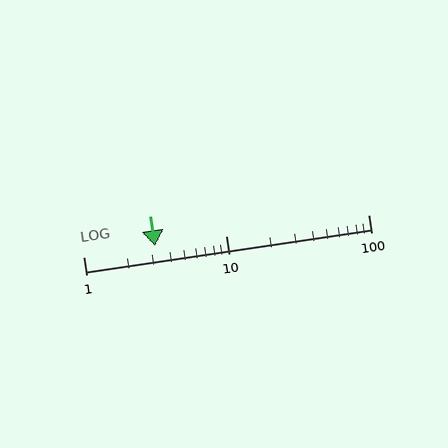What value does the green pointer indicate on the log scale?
The pointer indicates approximately 3.2.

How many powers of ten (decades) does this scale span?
The scale spans 2 decades, from 1 to 100.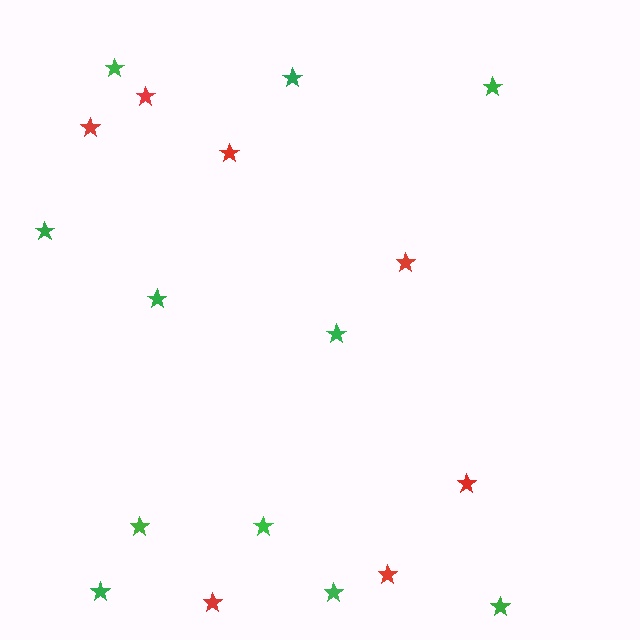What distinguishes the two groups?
There are 2 groups: one group of red stars (7) and one group of green stars (11).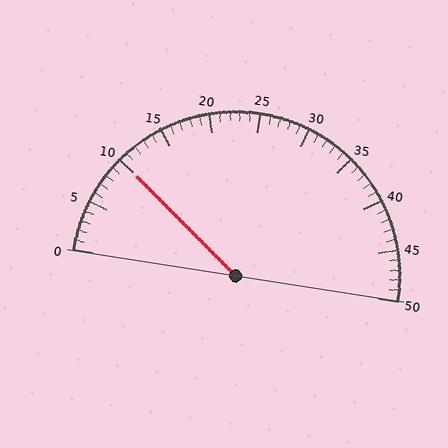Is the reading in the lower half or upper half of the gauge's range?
The reading is in the lower half of the range (0 to 50).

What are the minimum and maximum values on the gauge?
The gauge ranges from 0 to 50.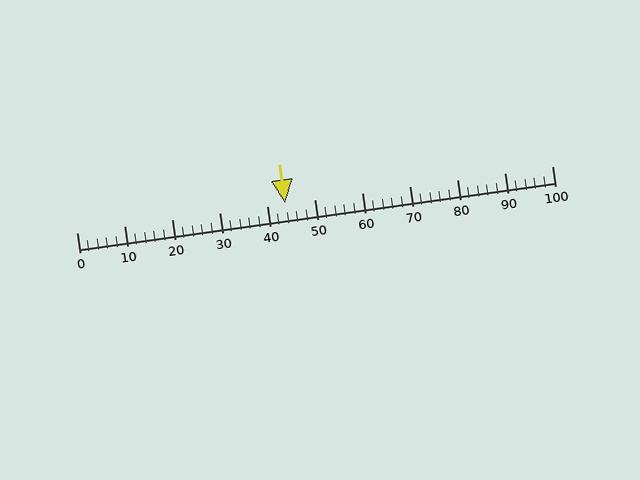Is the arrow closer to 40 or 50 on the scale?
The arrow is closer to 40.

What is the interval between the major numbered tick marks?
The major tick marks are spaced 10 units apart.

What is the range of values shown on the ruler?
The ruler shows values from 0 to 100.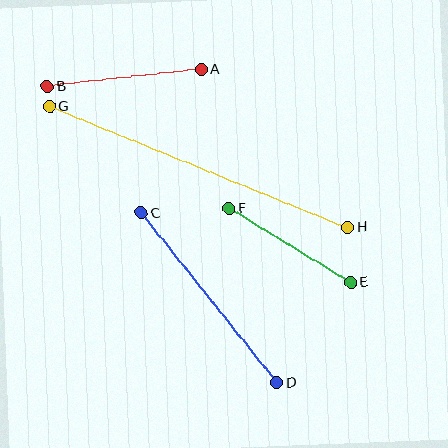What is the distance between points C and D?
The distance is approximately 217 pixels.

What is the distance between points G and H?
The distance is approximately 322 pixels.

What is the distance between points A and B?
The distance is approximately 155 pixels.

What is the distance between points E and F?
The distance is approximately 142 pixels.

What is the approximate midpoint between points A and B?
The midpoint is at approximately (124, 78) pixels.